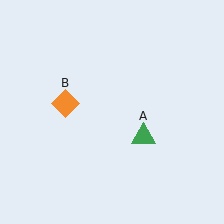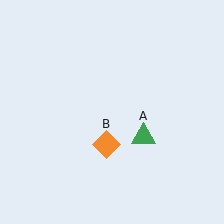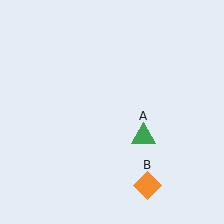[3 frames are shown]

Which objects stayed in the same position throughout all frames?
Green triangle (object A) remained stationary.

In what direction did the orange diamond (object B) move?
The orange diamond (object B) moved down and to the right.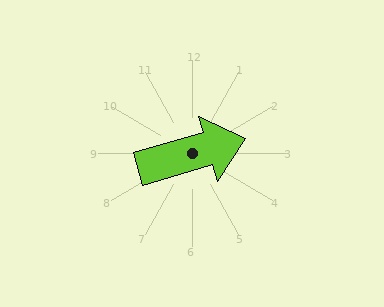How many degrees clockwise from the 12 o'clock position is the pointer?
Approximately 74 degrees.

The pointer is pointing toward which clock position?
Roughly 2 o'clock.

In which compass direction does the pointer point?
East.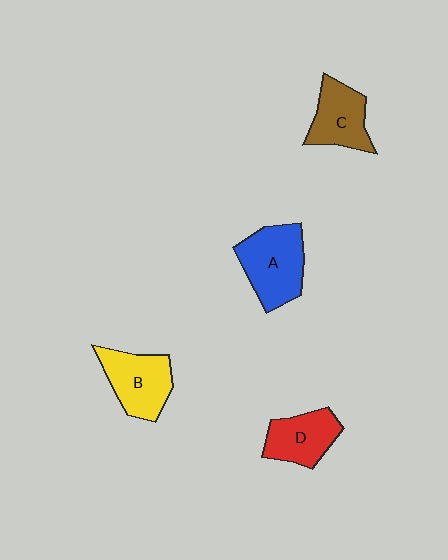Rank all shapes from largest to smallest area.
From largest to smallest: A (blue), B (yellow), C (brown), D (red).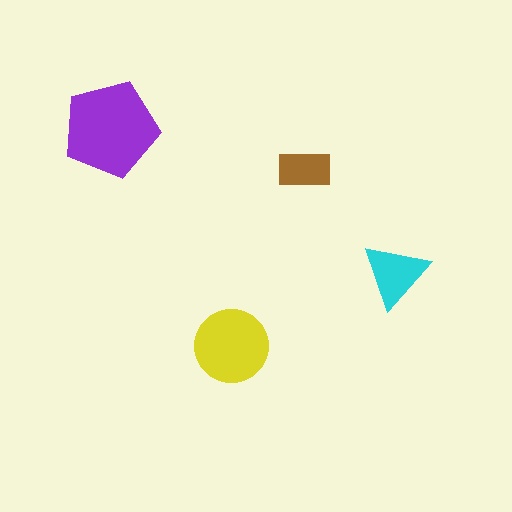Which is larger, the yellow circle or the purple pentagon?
The purple pentagon.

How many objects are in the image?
There are 4 objects in the image.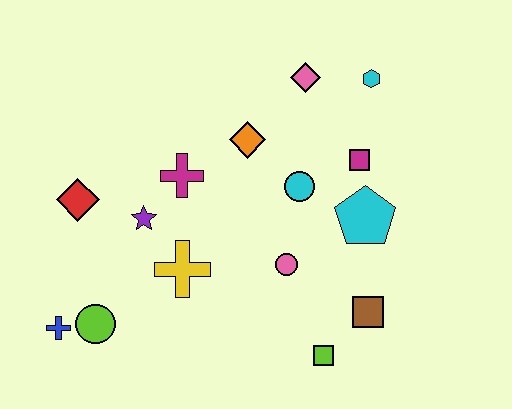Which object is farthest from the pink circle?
The blue cross is farthest from the pink circle.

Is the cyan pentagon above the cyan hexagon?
No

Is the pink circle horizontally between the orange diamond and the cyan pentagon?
Yes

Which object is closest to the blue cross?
The lime circle is closest to the blue cross.